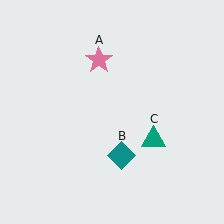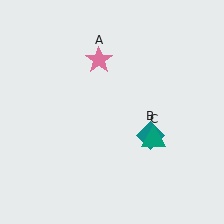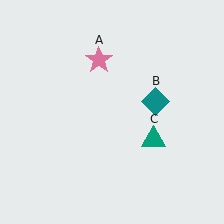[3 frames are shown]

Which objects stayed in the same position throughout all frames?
Pink star (object A) and teal triangle (object C) remained stationary.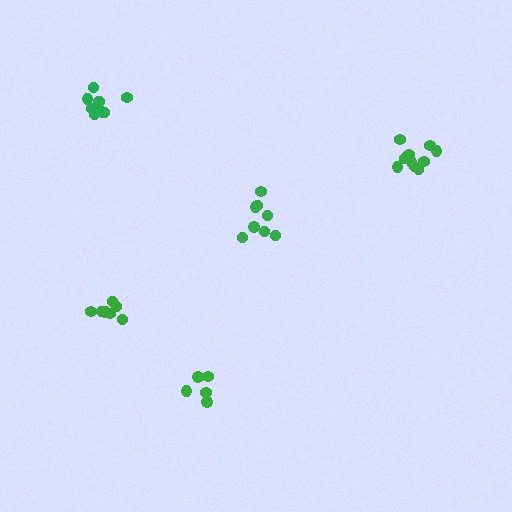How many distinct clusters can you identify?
There are 5 distinct clusters.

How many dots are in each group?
Group 1: 8 dots, Group 2: 11 dots, Group 3: 5 dots, Group 4: 7 dots, Group 5: 10 dots (41 total).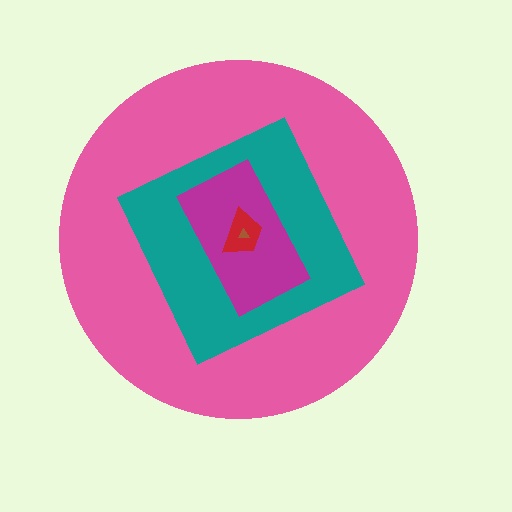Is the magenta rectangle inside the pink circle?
Yes.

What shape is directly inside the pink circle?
The teal square.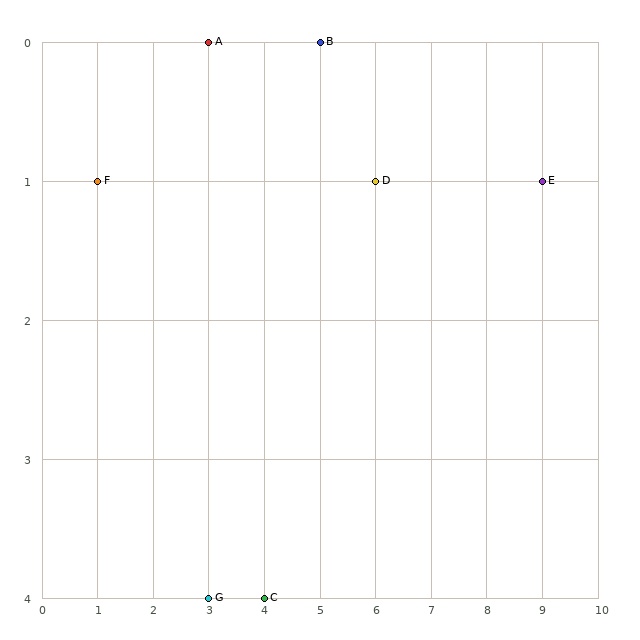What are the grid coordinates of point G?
Point G is at grid coordinates (3, 4).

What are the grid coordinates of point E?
Point E is at grid coordinates (9, 1).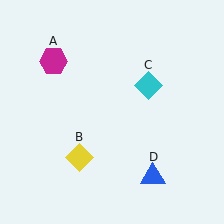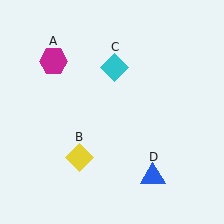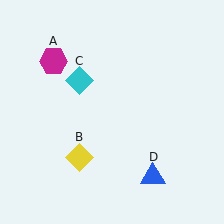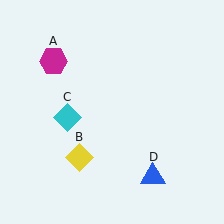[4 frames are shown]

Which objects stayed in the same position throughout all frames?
Magenta hexagon (object A) and yellow diamond (object B) and blue triangle (object D) remained stationary.